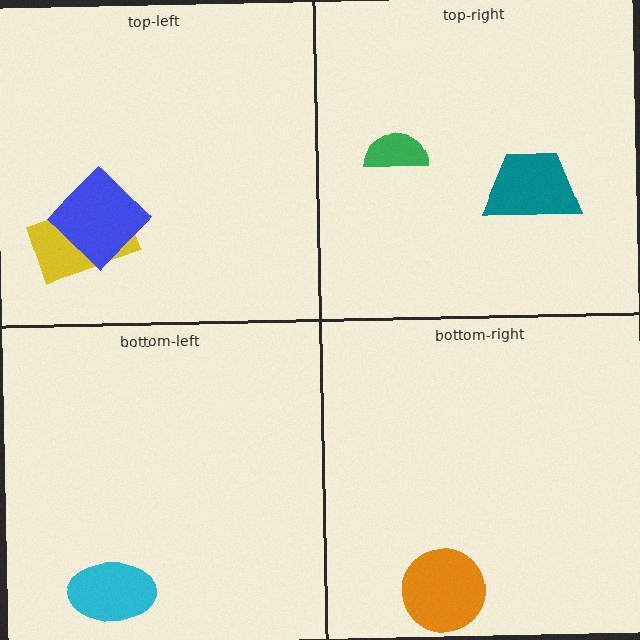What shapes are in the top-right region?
The green semicircle, the teal trapezoid.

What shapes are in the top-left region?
The yellow rectangle, the blue diamond.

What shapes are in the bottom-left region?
The cyan ellipse.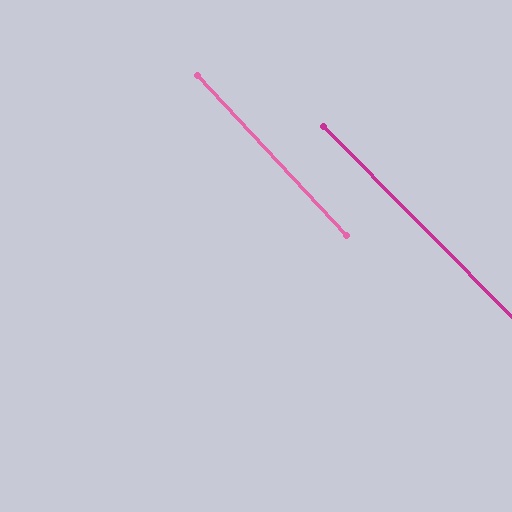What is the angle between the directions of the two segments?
Approximately 2 degrees.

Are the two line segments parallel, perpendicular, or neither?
Parallel — their directions differ by only 1.8°.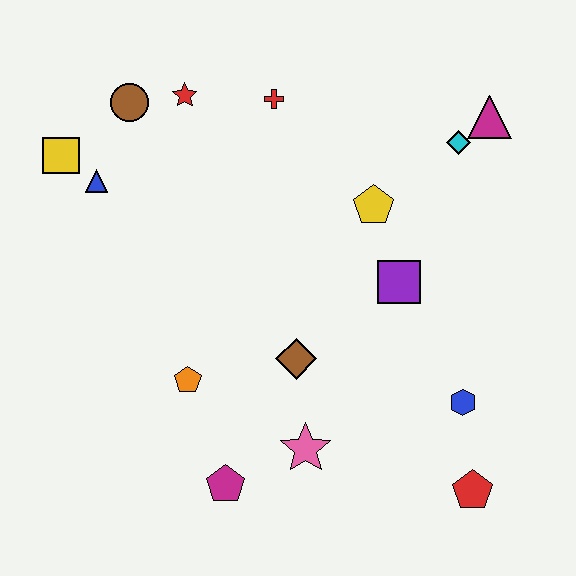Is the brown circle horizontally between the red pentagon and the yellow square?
Yes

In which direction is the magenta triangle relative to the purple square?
The magenta triangle is above the purple square.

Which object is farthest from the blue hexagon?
The yellow square is farthest from the blue hexagon.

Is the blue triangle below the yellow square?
Yes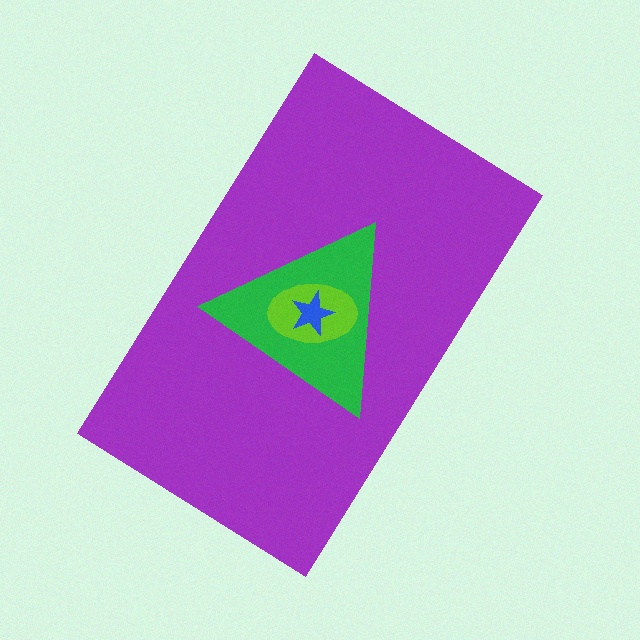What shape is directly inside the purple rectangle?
The green triangle.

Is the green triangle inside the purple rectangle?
Yes.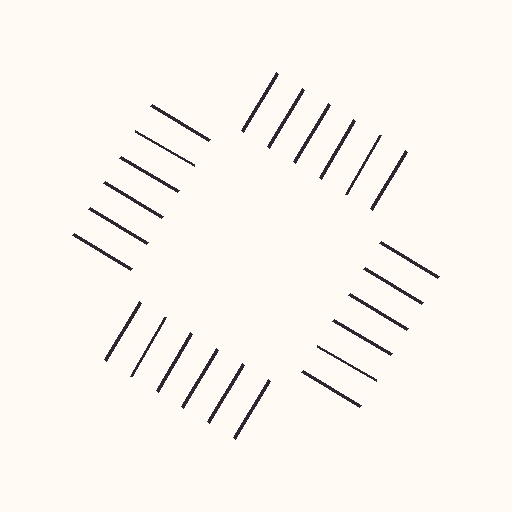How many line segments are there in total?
24 — 6 along each of the 4 edges.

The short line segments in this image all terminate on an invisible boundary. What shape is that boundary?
An illusory square — the line segments terminate on its edges but no continuous stroke is drawn.